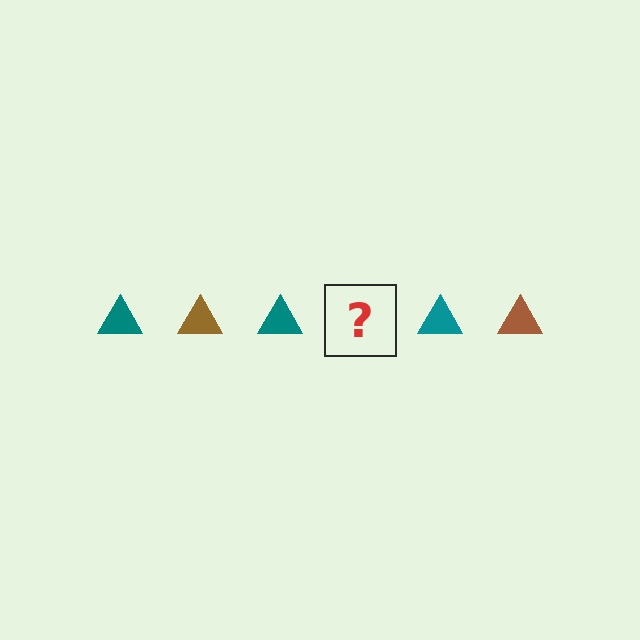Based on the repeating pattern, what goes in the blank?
The blank should be a brown triangle.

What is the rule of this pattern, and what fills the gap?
The rule is that the pattern cycles through teal, brown triangles. The gap should be filled with a brown triangle.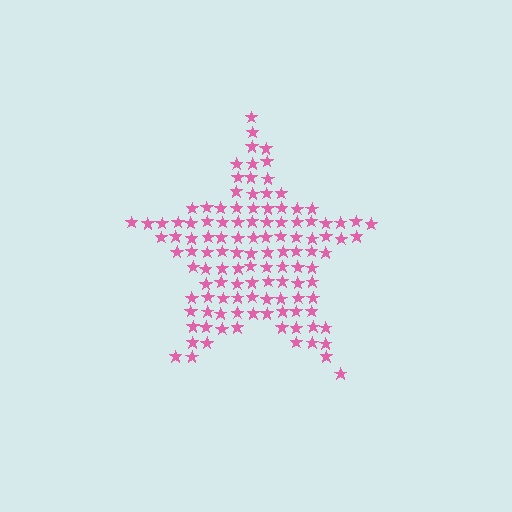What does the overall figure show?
The overall figure shows a star.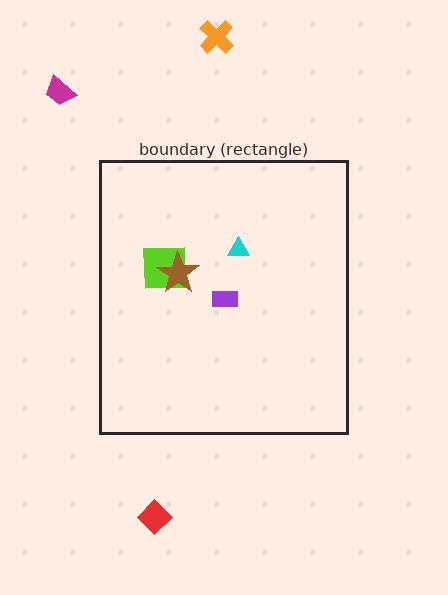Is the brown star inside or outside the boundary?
Inside.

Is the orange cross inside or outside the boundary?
Outside.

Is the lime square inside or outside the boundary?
Inside.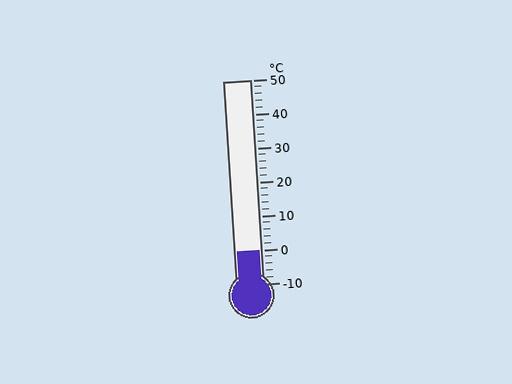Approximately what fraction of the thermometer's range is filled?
The thermometer is filled to approximately 15% of its range.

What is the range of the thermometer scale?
The thermometer scale ranges from -10°C to 50°C.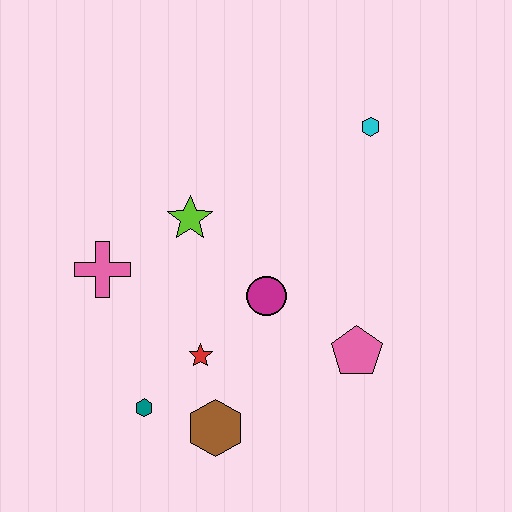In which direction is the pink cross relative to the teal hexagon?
The pink cross is above the teal hexagon.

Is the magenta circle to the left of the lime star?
No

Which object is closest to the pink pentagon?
The magenta circle is closest to the pink pentagon.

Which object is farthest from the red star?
The cyan hexagon is farthest from the red star.